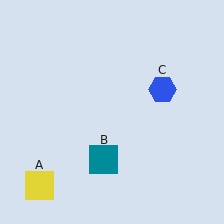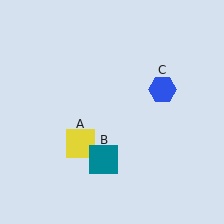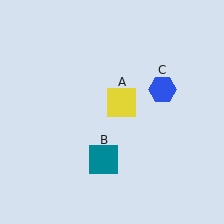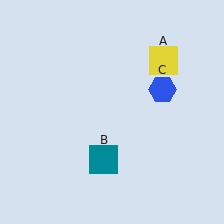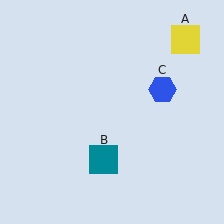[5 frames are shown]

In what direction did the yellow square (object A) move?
The yellow square (object A) moved up and to the right.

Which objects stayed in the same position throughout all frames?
Teal square (object B) and blue hexagon (object C) remained stationary.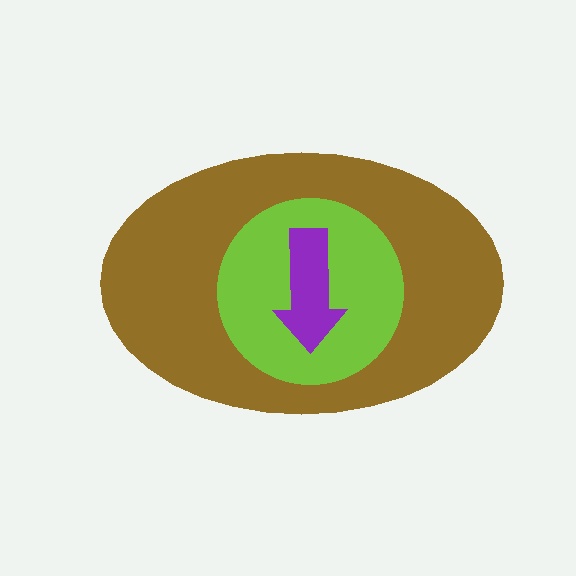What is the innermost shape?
The purple arrow.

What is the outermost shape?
The brown ellipse.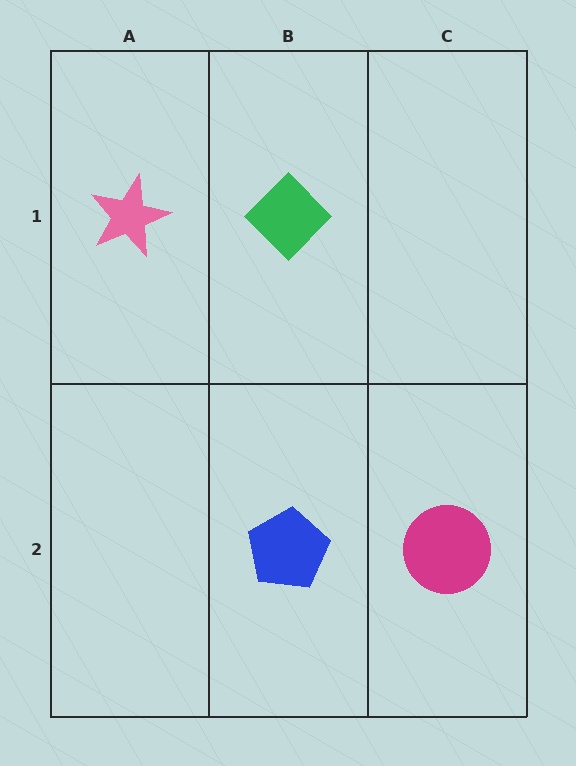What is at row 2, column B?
A blue pentagon.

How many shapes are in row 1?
2 shapes.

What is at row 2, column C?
A magenta circle.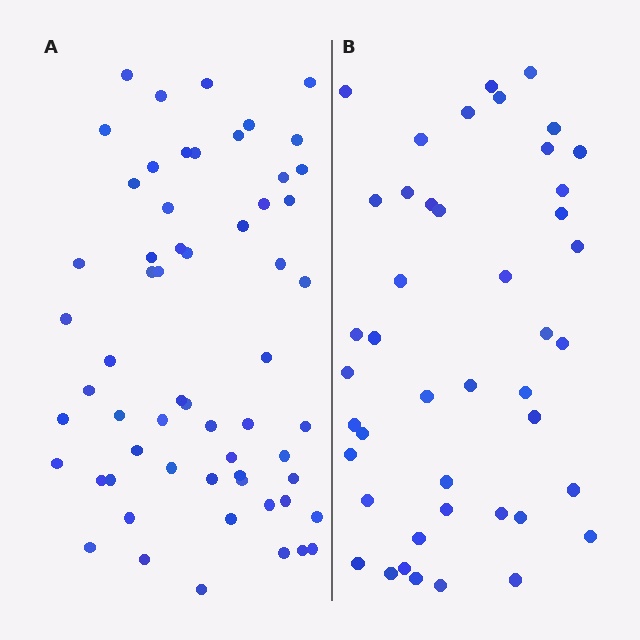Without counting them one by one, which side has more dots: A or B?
Region A (the left region) has more dots.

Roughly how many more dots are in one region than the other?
Region A has approximately 15 more dots than region B.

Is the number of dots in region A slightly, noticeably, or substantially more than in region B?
Region A has noticeably more, but not dramatically so. The ratio is roughly 1.4 to 1.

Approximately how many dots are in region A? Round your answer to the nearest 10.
About 60 dots.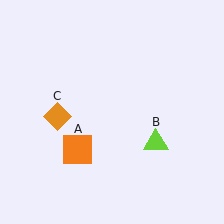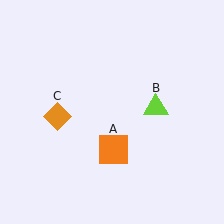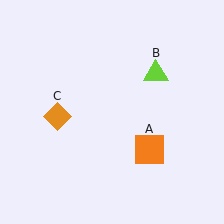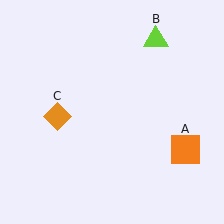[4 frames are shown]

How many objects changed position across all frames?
2 objects changed position: orange square (object A), lime triangle (object B).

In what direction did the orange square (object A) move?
The orange square (object A) moved right.